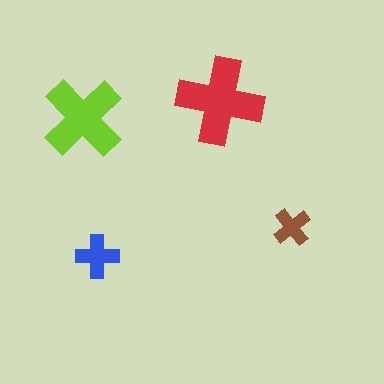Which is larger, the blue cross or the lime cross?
The lime one.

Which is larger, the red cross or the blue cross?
The red one.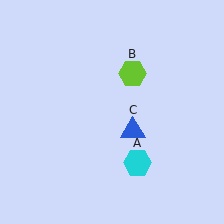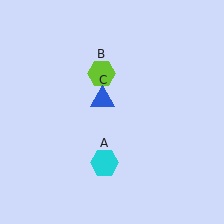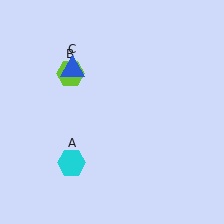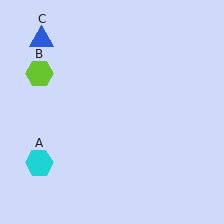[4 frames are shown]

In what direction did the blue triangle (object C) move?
The blue triangle (object C) moved up and to the left.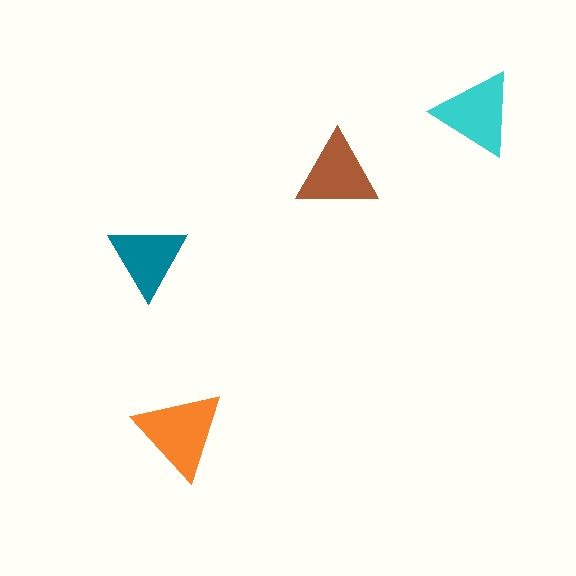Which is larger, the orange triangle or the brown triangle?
The orange one.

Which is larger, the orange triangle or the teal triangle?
The orange one.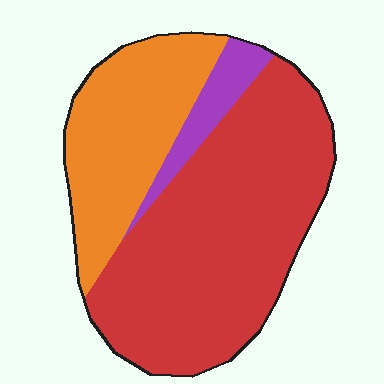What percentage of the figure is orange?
Orange takes up between a sixth and a third of the figure.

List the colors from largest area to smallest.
From largest to smallest: red, orange, purple.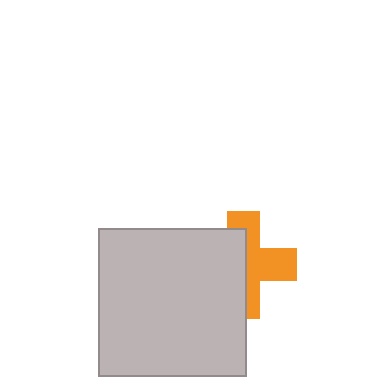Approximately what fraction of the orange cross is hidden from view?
Roughly 52% of the orange cross is hidden behind the light gray square.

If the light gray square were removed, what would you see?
You would see the complete orange cross.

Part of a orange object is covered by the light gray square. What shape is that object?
It is a cross.